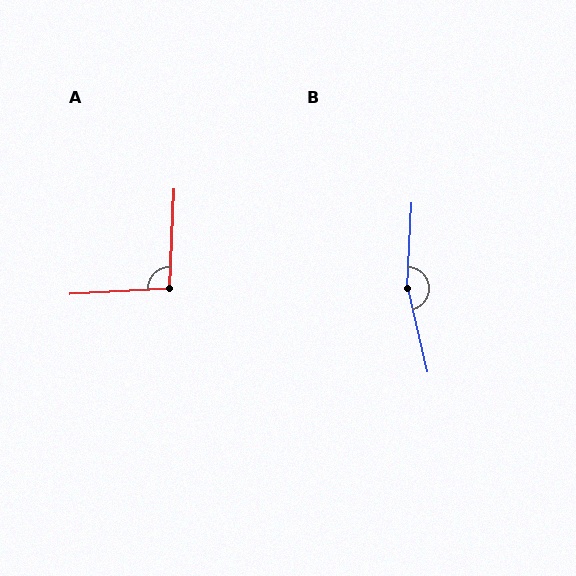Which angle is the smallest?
A, at approximately 96 degrees.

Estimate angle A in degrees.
Approximately 96 degrees.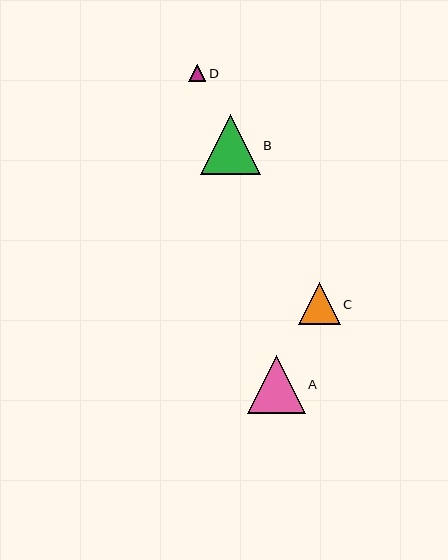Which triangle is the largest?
Triangle B is the largest with a size of approximately 60 pixels.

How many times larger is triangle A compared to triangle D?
Triangle A is approximately 3.4 times the size of triangle D.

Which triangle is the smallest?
Triangle D is the smallest with a size of approximately 17 pixels.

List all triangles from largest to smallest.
From largest to smallest: B, A, C, D.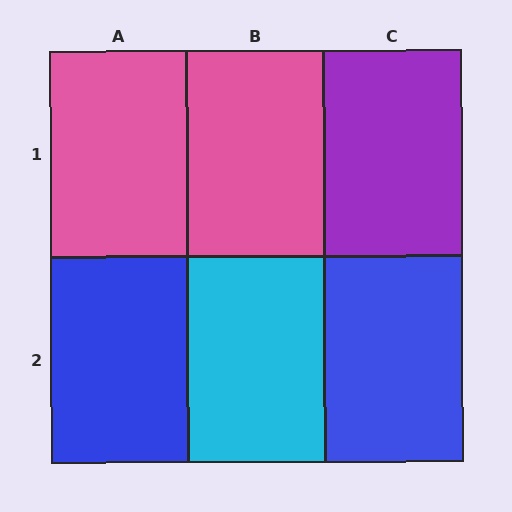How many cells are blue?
2 cells are blue.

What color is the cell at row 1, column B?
Pink.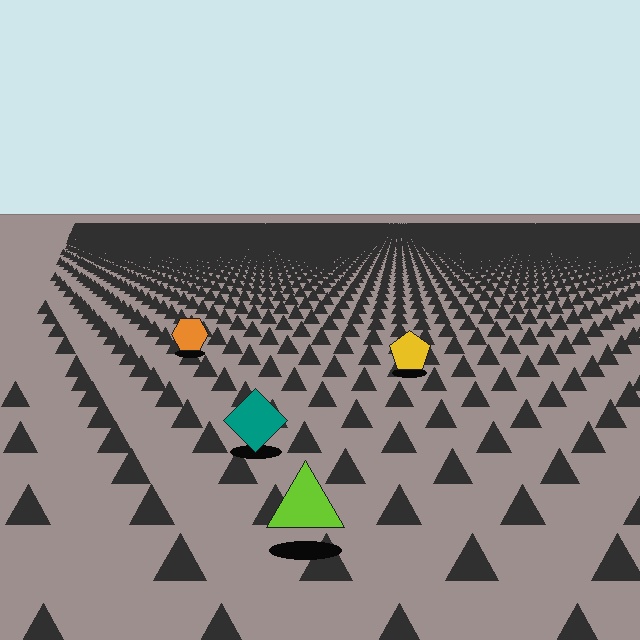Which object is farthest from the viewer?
The orange hexagon is farthest from the viewer. It appears smaller and the ground texture around it is denser.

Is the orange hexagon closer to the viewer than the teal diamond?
No. The teal diamond is closer — you can tell from the texture gradient: the ground texture is coarser near it.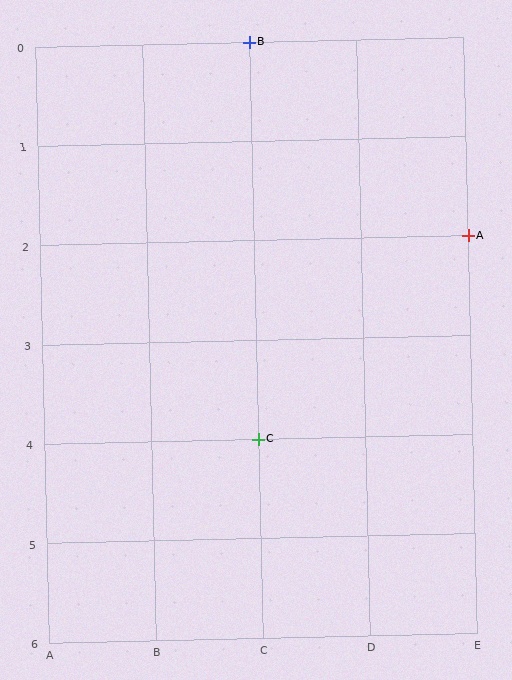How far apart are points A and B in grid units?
Points A and B are 2 columns and 2 rows apart (about 2.8 grid units diagonally).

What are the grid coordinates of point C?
Point C is at grid coordinates (C, 4).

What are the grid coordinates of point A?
Point A is at grid coordinates (E, 2).